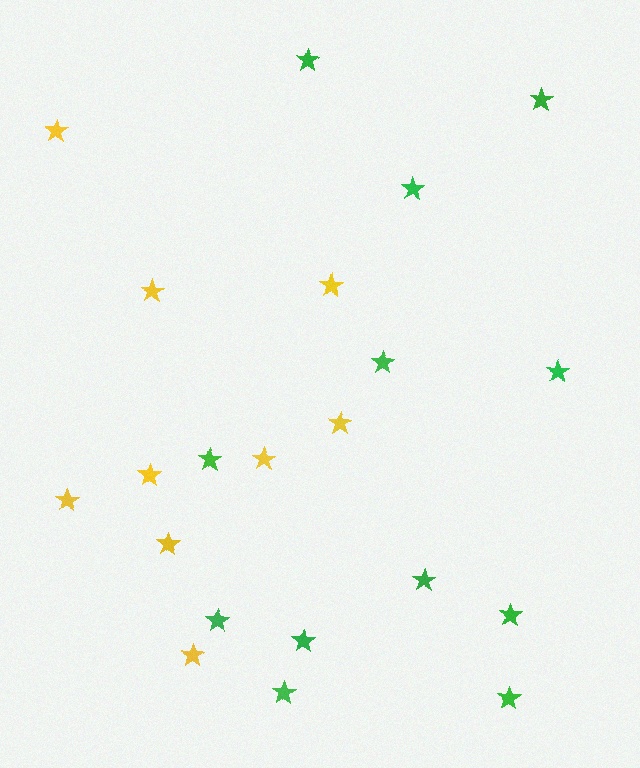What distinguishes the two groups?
There are 2 groups: one group of green stars (12) and one group of yellow stars (9).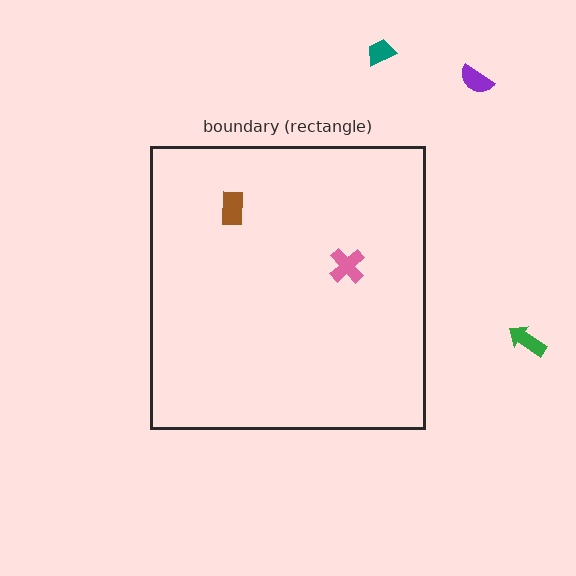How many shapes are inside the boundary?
2 inside, 3 outside.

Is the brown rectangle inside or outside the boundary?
Inside.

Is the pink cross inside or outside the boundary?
Inside.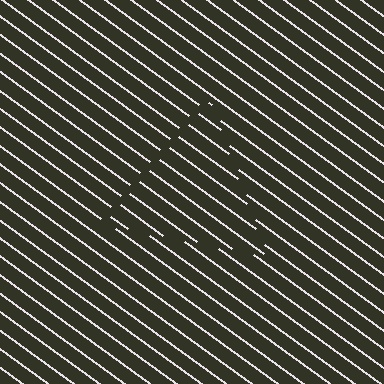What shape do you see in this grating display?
An illusory triangle. The interior of the shape contains the same grating, shifted by half a period — the contour is defined by the phase discontinuity where line-ends from the inner and outer gratings abut.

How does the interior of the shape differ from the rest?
The interior of the shape contains the same grating, shifted by half a period — the contour is defined by the phase discontinuity where line-ends from the inner and outer gratings abut.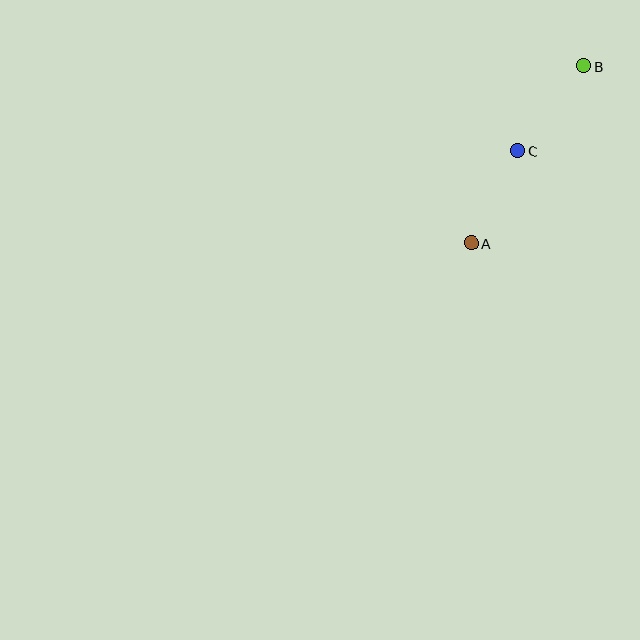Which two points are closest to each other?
Points A and C are closest to each other.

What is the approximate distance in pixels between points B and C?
The distance between B and C is approximately 107 pixels.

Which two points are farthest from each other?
Points A and B are farthest from each other.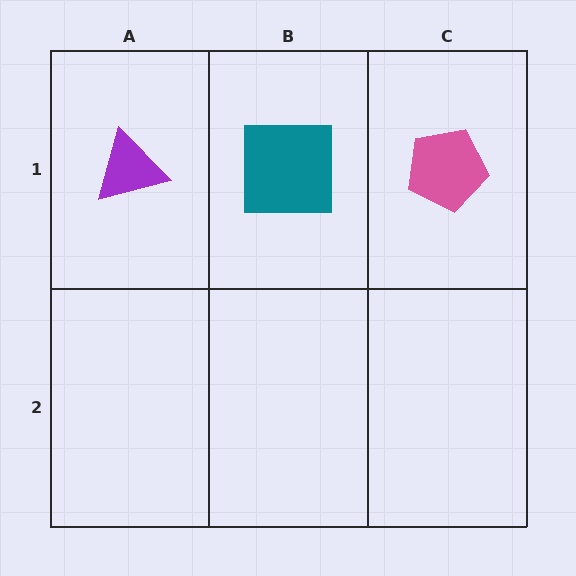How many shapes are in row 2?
0 shapes.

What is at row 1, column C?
A pink pentagon.